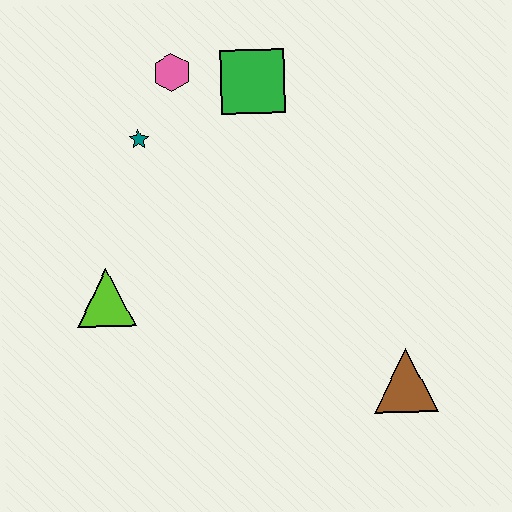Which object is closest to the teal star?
The pink hexagon is closest to the teal star.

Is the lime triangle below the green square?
Yes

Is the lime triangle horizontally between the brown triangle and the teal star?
No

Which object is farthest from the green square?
The brown triangle is farthest from the green square.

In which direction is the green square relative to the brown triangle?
The green square is above the brown triangle.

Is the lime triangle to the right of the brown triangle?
No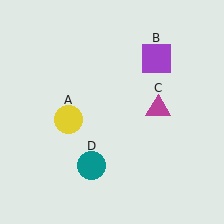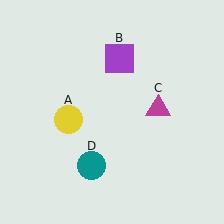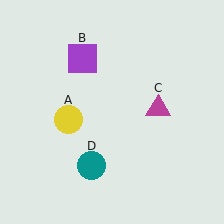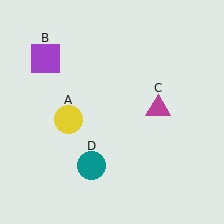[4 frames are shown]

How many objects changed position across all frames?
1 object changed position: purple square (object B).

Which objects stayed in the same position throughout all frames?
Yellow circle (object A) and magenta triangle (object C) and teal circle (object D) remained stationary.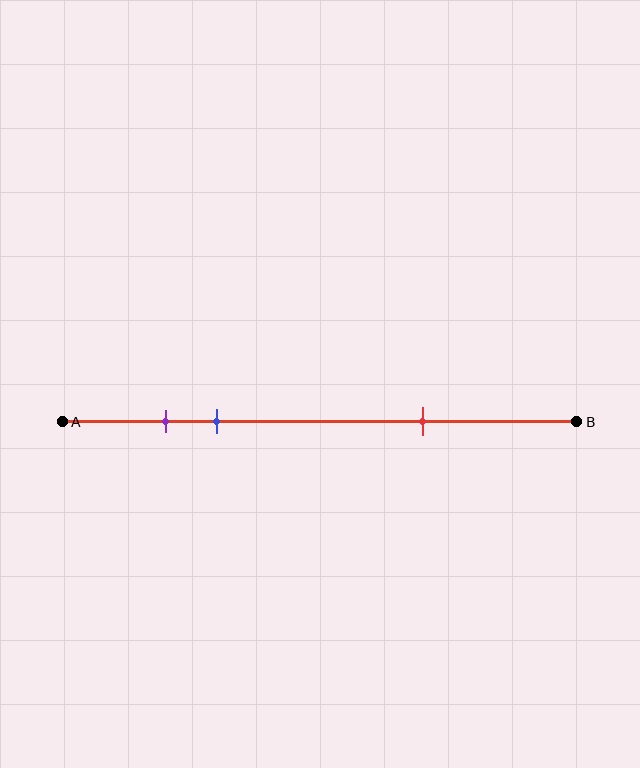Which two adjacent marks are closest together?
The purple and blue marks are the closest adjacent pair.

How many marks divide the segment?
There are 3 marks dividing the segment.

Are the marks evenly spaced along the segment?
No, the marks are not evenly spaced.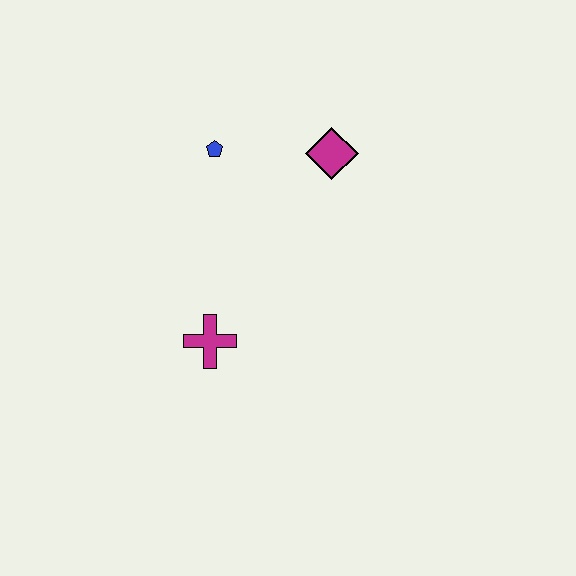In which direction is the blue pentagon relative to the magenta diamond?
The blue pentagon is to the left of the magenta diamond.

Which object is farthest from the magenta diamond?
The magenta cross is farthest from the magenta diamond.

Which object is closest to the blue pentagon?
The magenta diamond is closest to the blue pentagon.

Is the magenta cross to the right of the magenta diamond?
No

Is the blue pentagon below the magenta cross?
No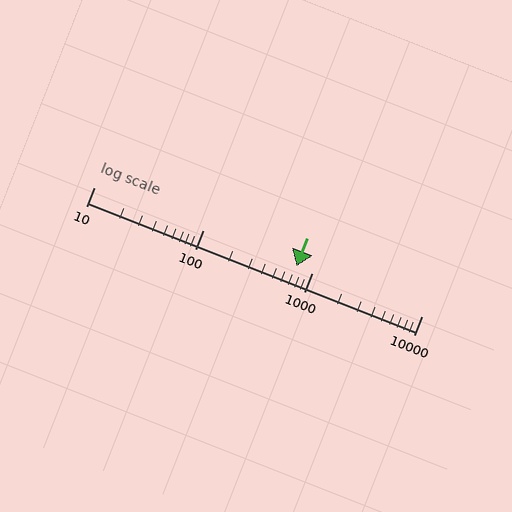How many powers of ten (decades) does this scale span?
The scale spans 3 decades, from 10 to 10000.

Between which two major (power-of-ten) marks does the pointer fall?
The pointer is between 100 and 1000.